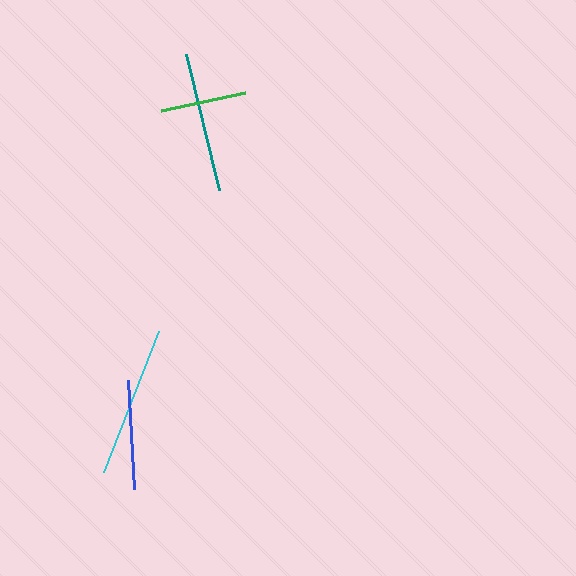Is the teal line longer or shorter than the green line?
The teal line is longer than the green line.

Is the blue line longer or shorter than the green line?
The blue line is longer than the green line.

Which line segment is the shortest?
The green line is the shortest at approximately 85 pixels.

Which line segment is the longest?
The cyan line is the longest at approximately 152 pixels.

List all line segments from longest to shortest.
From longest to shortest: cyan, teal, blue, green.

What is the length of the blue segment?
The blue segment is approximately 110 pixels long.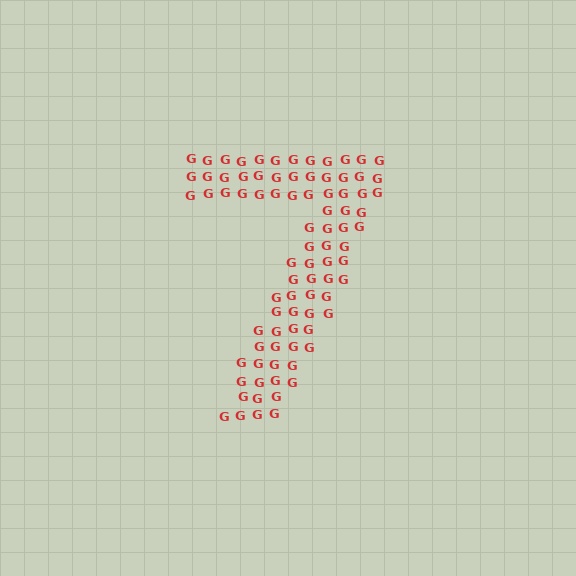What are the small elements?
The small elements are letter G's.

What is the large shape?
The large shape is the digit 7.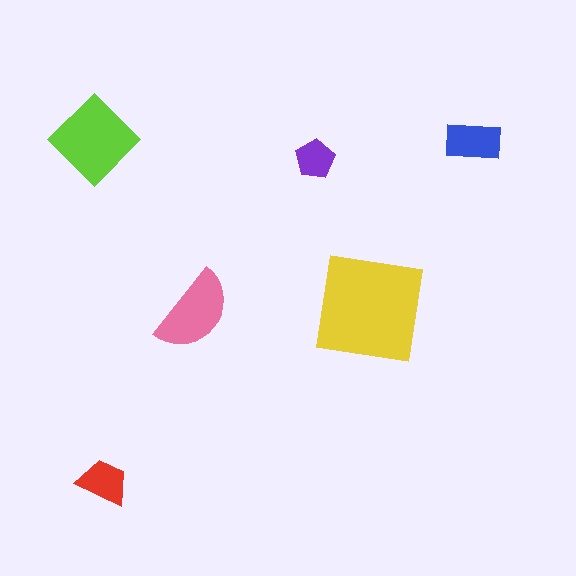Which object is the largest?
The yellow square.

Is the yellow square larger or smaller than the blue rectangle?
Larger.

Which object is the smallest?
The purple pentagon.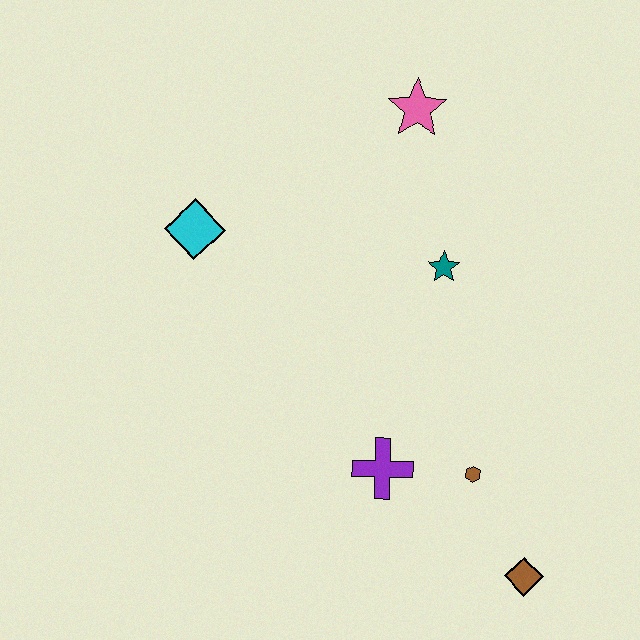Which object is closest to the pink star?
The teal star is closest to the pink star.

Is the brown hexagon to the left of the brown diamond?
Yes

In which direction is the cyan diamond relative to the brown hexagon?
The cyan diamond is to the left of the brown hexagon.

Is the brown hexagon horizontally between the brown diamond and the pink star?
Yes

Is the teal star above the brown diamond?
Yes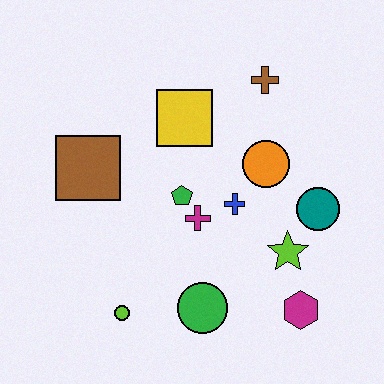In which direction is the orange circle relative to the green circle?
The orange circle is above the green circle.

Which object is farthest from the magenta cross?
The brown cross is farthest from the magenta cross.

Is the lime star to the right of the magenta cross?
Yes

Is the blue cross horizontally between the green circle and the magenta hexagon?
Yes